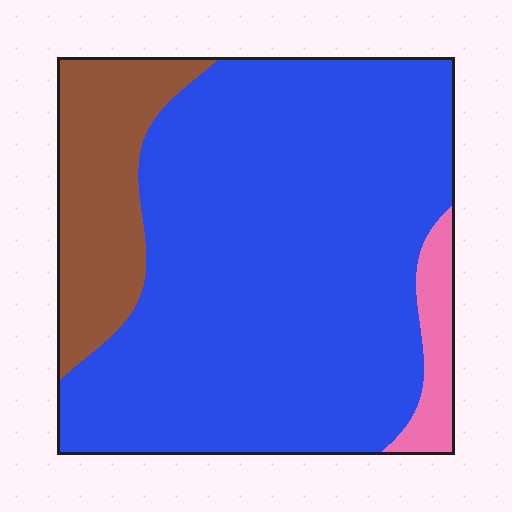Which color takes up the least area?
Pink, at roughly 5%.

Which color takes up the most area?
Blue, at roughly 75%.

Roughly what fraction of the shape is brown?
Brown takes up less than a quarter of the shape.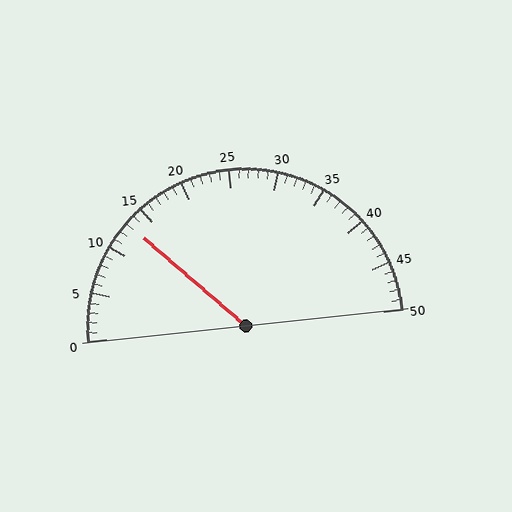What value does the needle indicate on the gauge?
The needle indicates approximately 13.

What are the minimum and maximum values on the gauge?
The gauge ranges from 0 to 50.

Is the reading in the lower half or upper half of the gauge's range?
The reading is in the lower half of the range (0 to 50).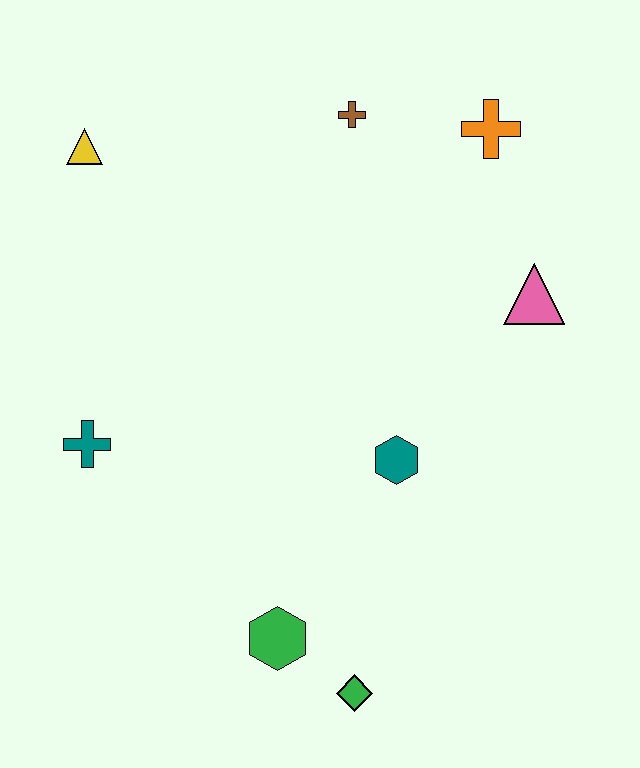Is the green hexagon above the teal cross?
No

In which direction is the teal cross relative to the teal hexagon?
The teal cross is to the left of the teal hexagon.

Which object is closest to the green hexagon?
The green diamond is closest to the green hexagon.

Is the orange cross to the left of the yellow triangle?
No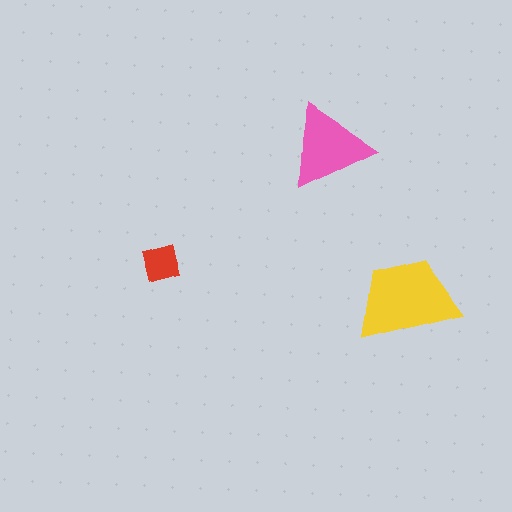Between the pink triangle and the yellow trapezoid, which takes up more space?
The yellow trapezoid.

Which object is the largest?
The yellow trapezoid.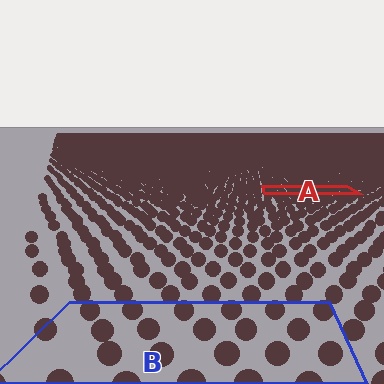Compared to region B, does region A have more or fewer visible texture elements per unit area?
Region A has more texture elements per unit area — they are packed more densely because it is farther away.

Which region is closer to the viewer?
Region B is closer. The texture elements there are larger and more spread out.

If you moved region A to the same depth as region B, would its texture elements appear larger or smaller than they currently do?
They would appear larger. At a closer depth, the same texture elements are projected at a bigger on-screen size.